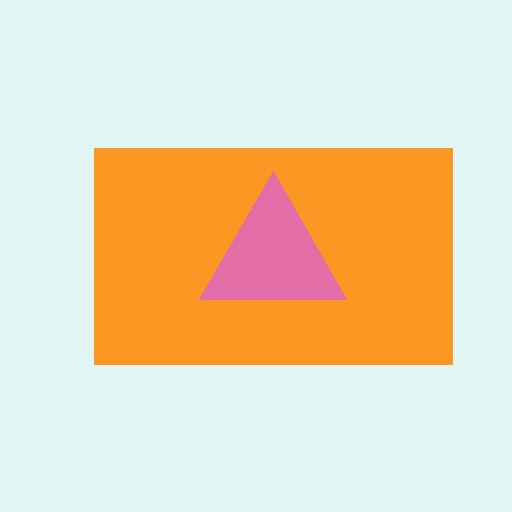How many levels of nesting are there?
2.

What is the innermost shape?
The pink triangle.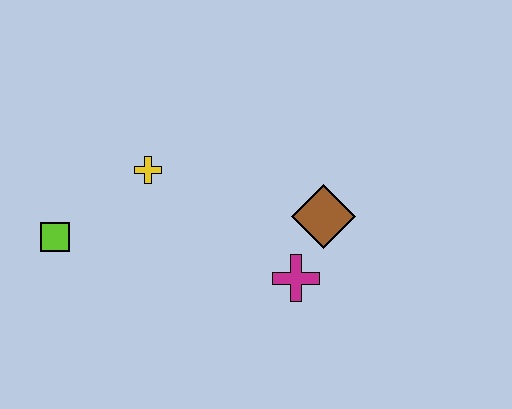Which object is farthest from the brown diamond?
The lime square is farthest from the brown diamond.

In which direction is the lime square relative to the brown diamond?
The lime square is to the left of the brown diamond.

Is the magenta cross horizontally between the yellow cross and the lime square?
No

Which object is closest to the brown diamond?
The magenta cross is closest to the brown diamond.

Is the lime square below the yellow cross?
Yes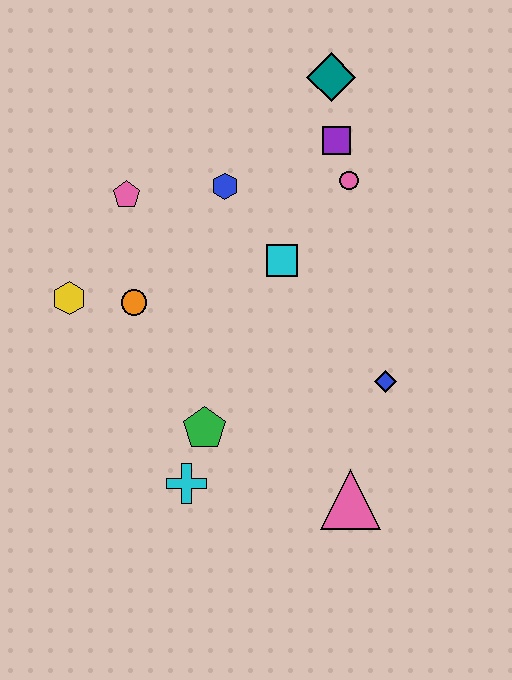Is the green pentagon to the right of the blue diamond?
No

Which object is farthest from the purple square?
The cyan cross is farthest from the purple square.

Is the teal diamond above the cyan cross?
Yes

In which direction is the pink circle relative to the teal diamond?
The pink circle is below the teal diamond.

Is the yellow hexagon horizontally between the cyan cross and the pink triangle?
No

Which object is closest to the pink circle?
The purple square is closest to the pink circle.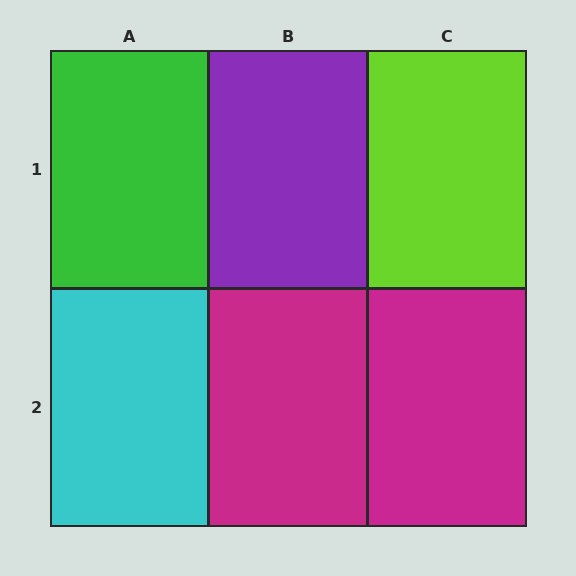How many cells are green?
1 cell is green.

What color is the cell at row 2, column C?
Magenta.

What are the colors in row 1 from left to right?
Green, purple, lime.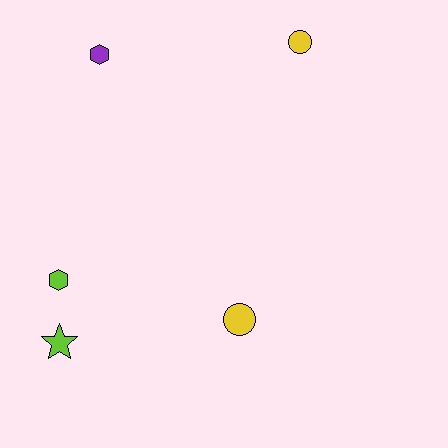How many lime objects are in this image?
There are 2 lime objects.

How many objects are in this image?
There are 5 objects.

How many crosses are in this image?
There are no crosses.